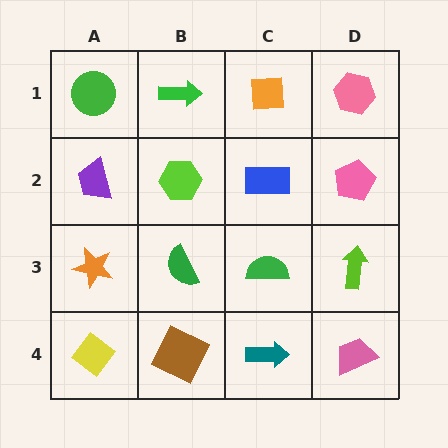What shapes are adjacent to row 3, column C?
A blue rectangle (row 2, column C), a teal arrow (row 4, column C), a green semicircle (row 3, column B), a lime arrow (row 3, column D).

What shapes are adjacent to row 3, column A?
A purple trapezoid (row 2, column A), a yellow diamond (row 4, column A), a green semicircle (row 3, column B).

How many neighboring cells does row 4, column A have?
2.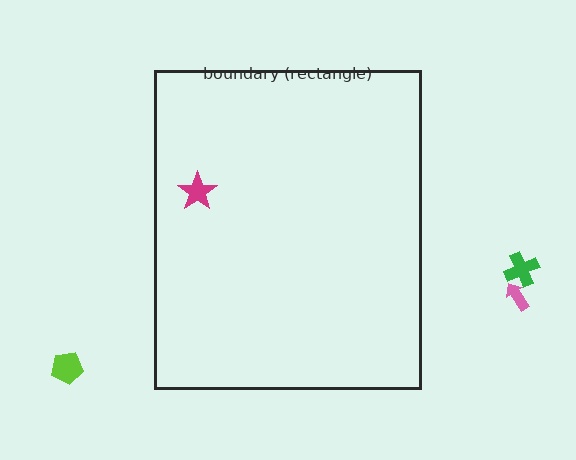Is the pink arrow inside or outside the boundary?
Outside.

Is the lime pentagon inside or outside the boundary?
Outside.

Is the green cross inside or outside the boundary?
Outside.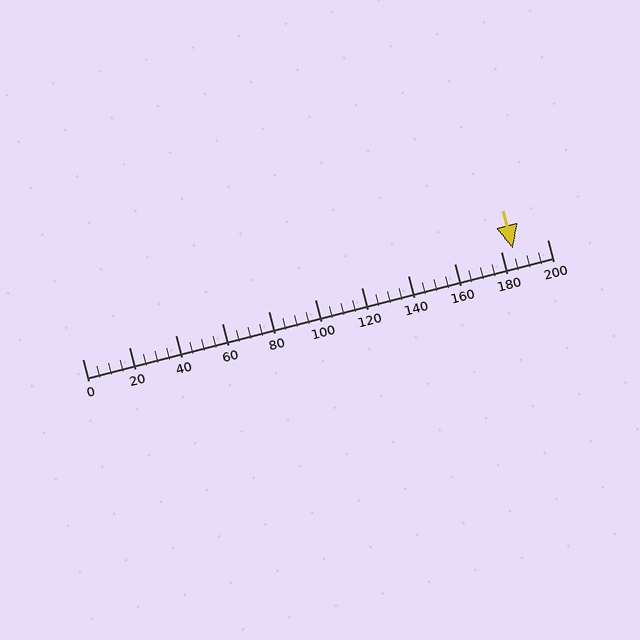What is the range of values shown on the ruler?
The ruler shows values from 0 to 200.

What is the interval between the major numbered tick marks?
The major tick marks are spaced 20 units apart.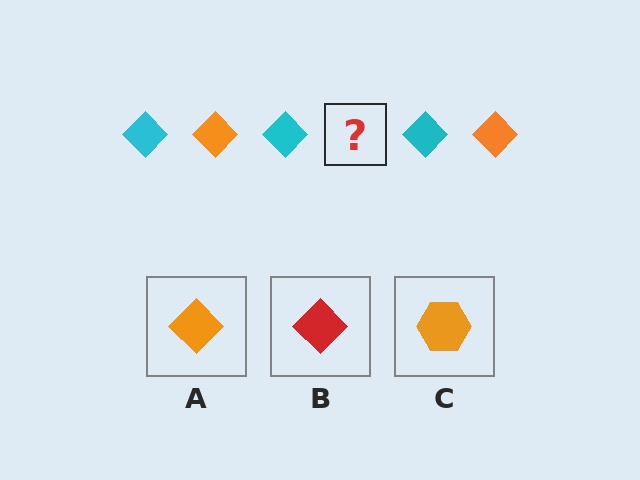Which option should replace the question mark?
Option A.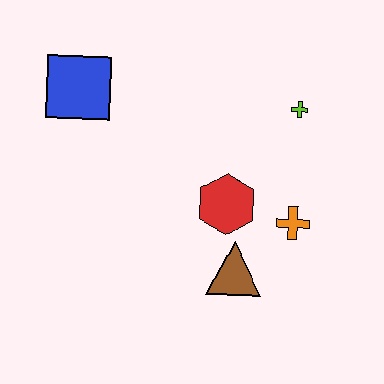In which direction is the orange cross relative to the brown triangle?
The orange cross is to the right of the brown triangle.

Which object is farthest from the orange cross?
The blue square is farthest from the orange cross.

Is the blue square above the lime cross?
Yes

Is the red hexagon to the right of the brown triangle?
No